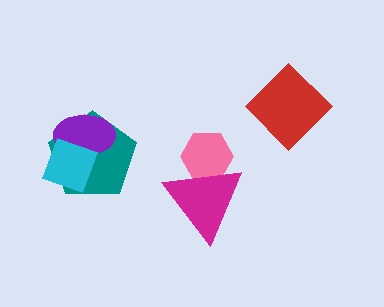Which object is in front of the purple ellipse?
The cyan diamond is in front of the purple ellipse.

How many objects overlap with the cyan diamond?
2 objects overlap with the cyan diamond.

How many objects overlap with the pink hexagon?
1 object overlaps with the pink hexagon.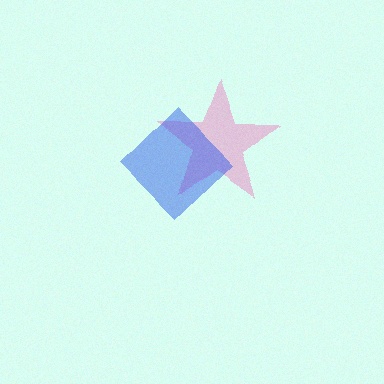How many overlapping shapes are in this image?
There are 2 overlapping shapes in the image.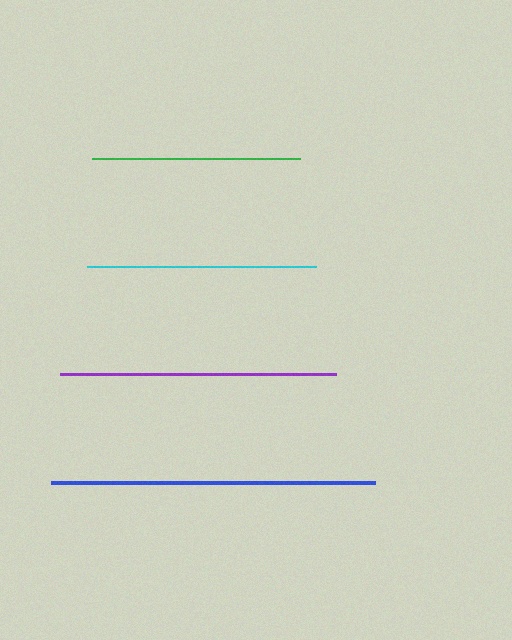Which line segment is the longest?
The blue line is the longest at approximately 324 pixels.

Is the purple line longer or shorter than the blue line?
The blue line is longer than the purple line.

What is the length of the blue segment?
The blue segment is approximately 324 pixels long.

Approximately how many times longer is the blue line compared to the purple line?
The blue line is approximately 1.2 times the length of the purple line.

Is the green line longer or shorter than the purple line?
The purple line is longer than the green line.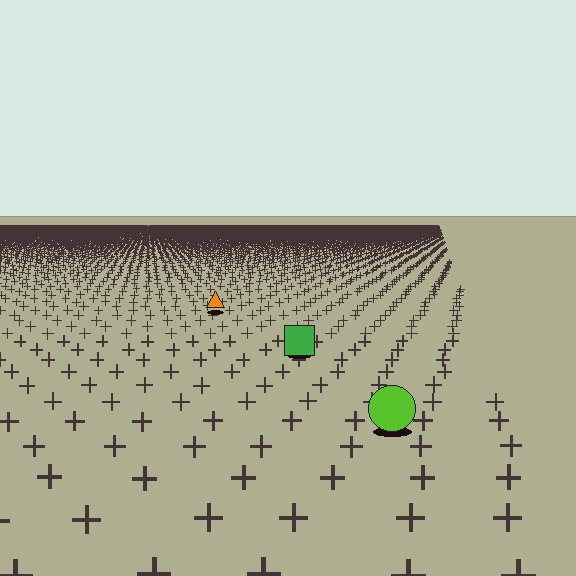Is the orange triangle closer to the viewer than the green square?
No. The green square is closer — you can tell from the texture gradient: the ground texture is coarser near it.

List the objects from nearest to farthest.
From nearest to farthest: the lime circle, the green square, the orange triangle.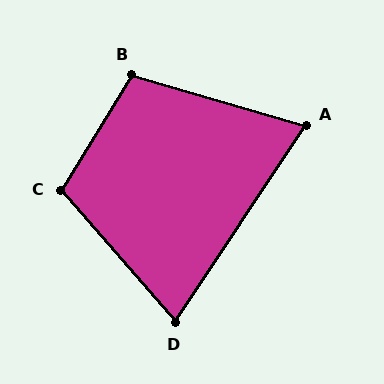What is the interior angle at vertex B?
Approximately 105 degrees (obtuse).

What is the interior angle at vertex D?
Approximately 75 degrees (acute).